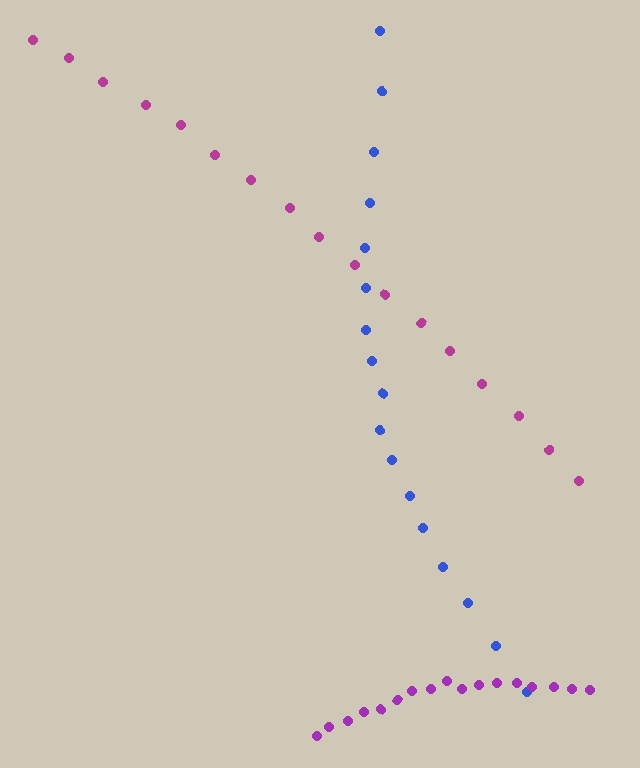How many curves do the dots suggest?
There are 3 distinct paths.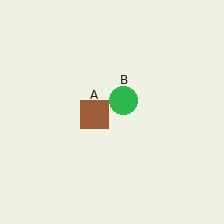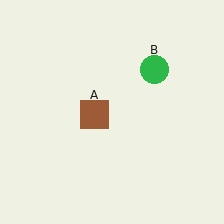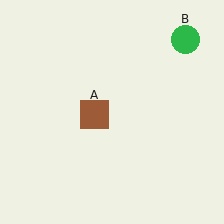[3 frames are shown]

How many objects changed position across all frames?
1 object changed position: green circle (object B).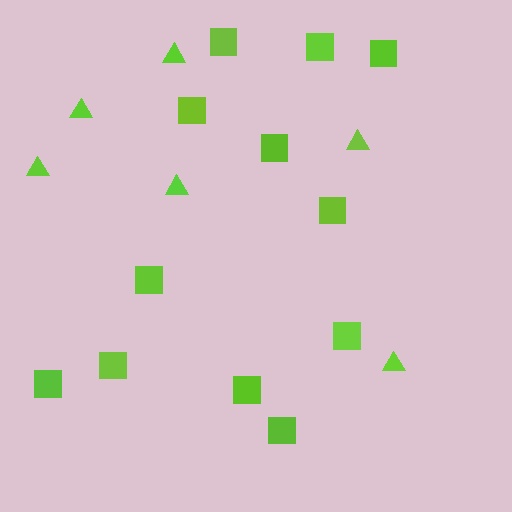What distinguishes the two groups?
There are 2 groups: one group of triangles (6) and one group of squares (12).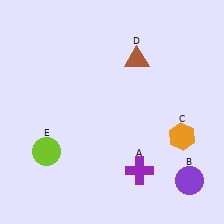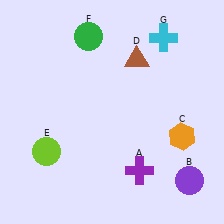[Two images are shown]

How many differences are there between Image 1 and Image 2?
There are 2 differences between the two images.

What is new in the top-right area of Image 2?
A cyan cross (G) was added in the top-right area of Image 2.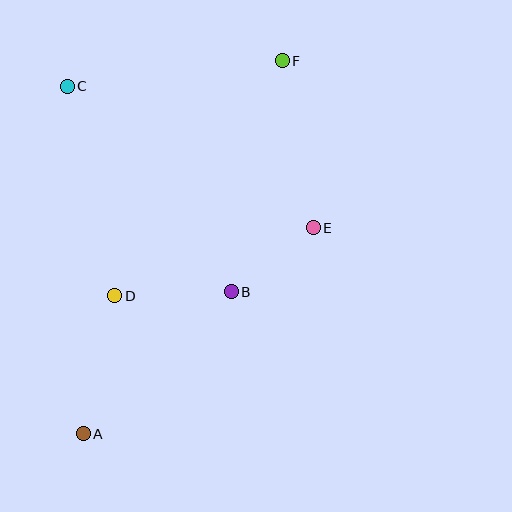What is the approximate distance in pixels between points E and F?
The distance between E and F is approximately 170 pixels.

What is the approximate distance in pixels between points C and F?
The distance between C and F is approximately 217 pixels.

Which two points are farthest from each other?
Points A and F are farthest from each other.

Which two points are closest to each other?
Points B and E are closest to each other.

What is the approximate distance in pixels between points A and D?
The distance between A and D is approximately 142 pixels.